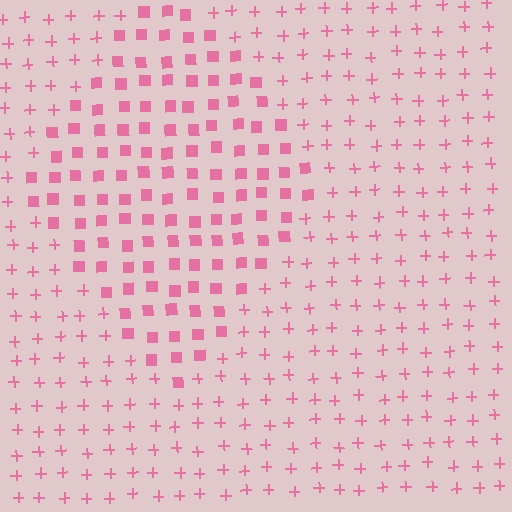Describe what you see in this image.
The image is filled with small pink elements arranged in a uniform grid. A diamond-shaped region contains squares, while the surrounding area contains plus signs. The boundary is defined purely by the change in element shape.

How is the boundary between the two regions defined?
The boundary is defined by a change in element shape: squares inside vs. plus signs outside. All elements share the same color and spacing.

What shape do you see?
I see a diamond.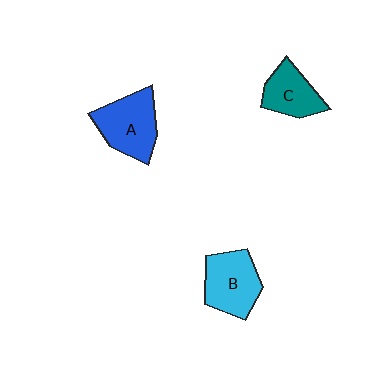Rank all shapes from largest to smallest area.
From largest to smallest: A (blue), B (cyan), C (teal).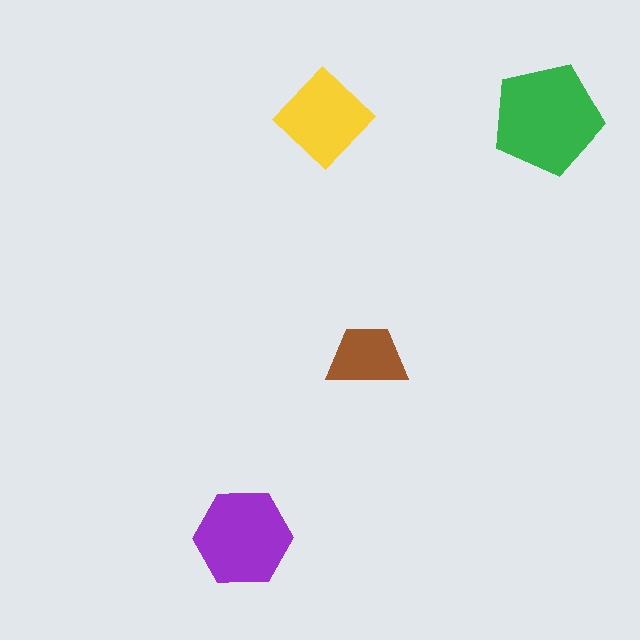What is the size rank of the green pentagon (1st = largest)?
1st.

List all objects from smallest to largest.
The brown trapezoid, the yellow diamond, the purple hexagon, the green pentagon.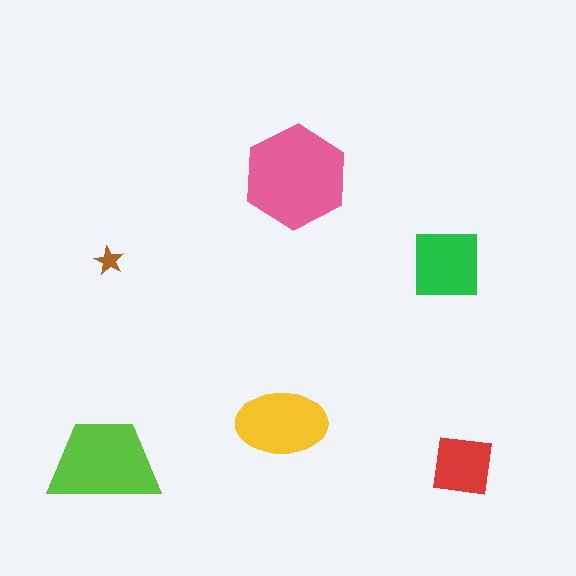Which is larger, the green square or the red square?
The green square.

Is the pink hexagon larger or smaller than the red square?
Larger.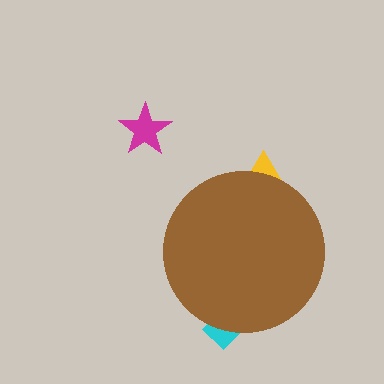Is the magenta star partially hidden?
No, the magenta star is fully visible.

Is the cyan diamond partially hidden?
Yes, the cyan diamond is partially hidden behind the brown circle.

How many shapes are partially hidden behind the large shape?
2 shapes are partially hidden.